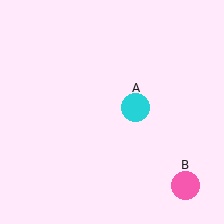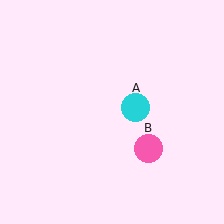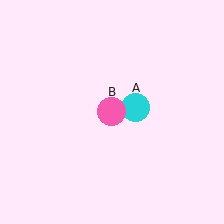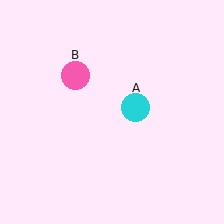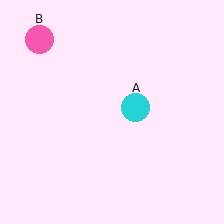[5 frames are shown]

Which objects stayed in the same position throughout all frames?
Cyan circle (object A) remained stationary.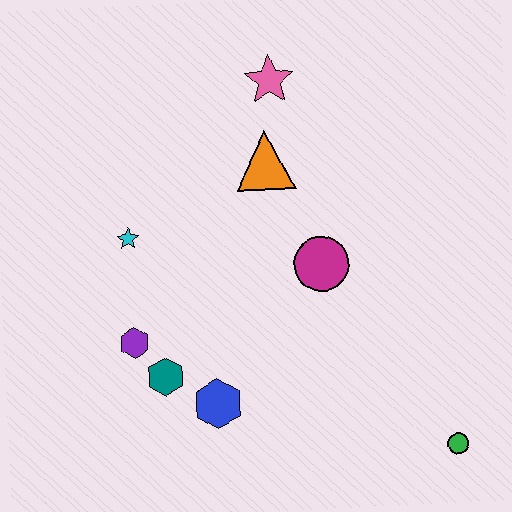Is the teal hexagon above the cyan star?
No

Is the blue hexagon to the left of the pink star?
Yes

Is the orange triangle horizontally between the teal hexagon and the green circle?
Yes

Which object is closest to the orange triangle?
The pink star is closest to the orange triangle.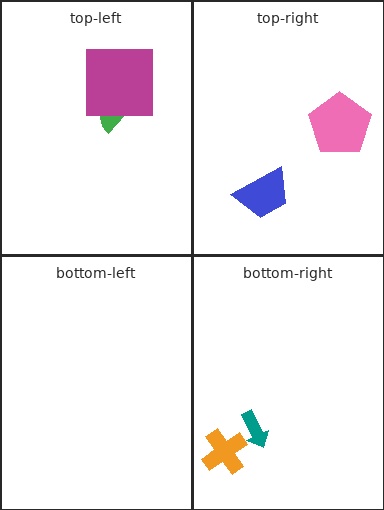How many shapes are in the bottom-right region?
2.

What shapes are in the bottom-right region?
The orange cross, the teal arrow.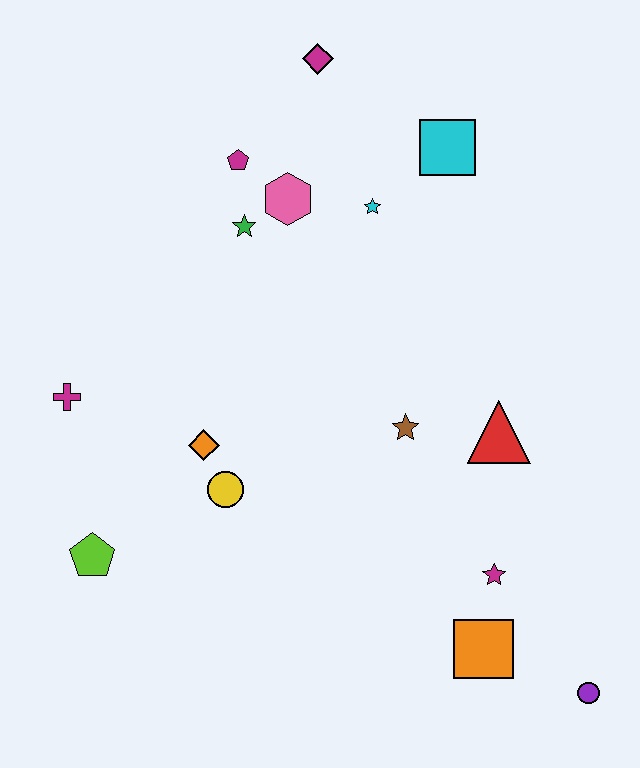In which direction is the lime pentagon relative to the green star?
The lime pentagon is below the green star.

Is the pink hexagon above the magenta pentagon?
No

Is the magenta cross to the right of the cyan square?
No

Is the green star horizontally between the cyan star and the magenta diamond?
No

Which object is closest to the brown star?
The red triangle is closest to the brown star.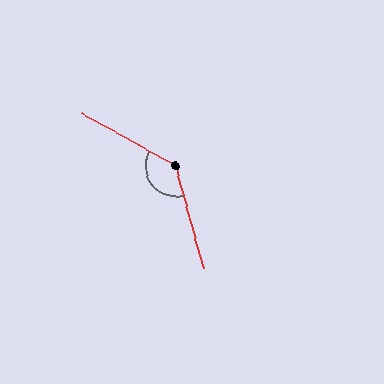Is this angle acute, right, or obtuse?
It is obtuse.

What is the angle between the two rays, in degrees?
Approximately 133 degrees.